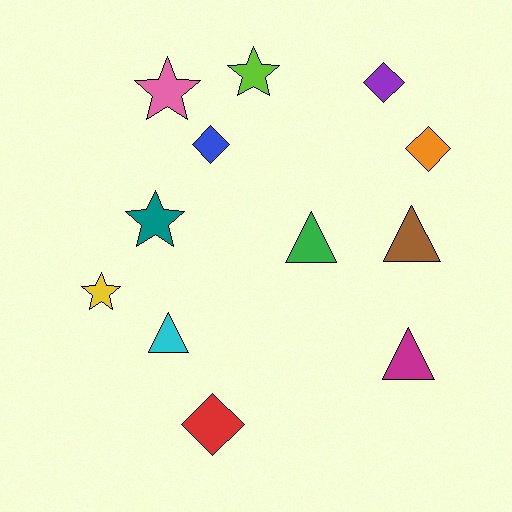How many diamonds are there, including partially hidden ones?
There are 4 diamonds.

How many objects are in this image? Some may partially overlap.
There are 12 objects.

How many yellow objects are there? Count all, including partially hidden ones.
There is 1 yellow object.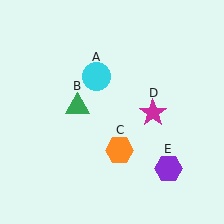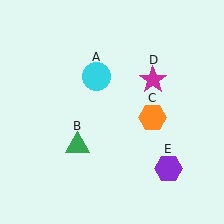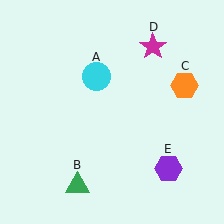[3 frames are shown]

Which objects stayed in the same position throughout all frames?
Cyan circle (object A) and purple hexagon (object E) remained stationary.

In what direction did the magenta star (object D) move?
The magenta star (object D) moved up.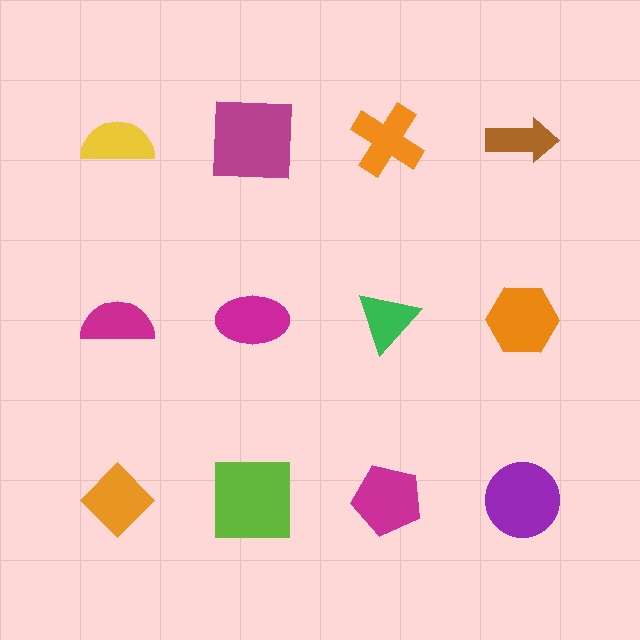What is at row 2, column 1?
A magenta semicircle.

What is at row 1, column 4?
A brown arrow.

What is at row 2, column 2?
A magenta ellipse.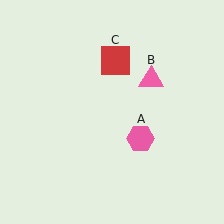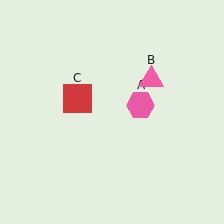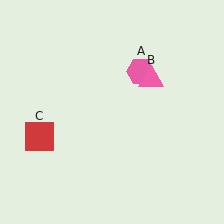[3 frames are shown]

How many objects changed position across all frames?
2 objects changed position: pink hexagon (object A), red square (object C).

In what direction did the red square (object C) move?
The red square (object C) moved down and to the left.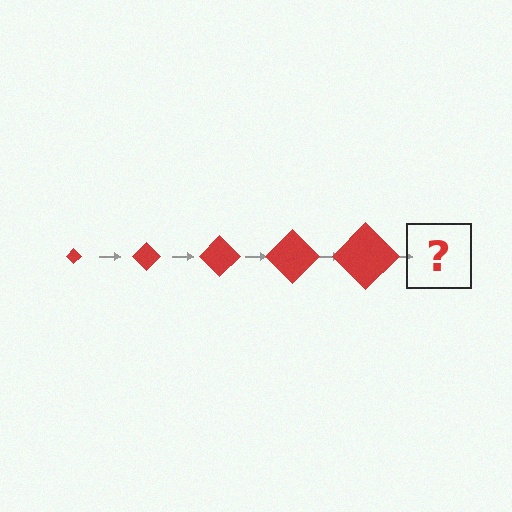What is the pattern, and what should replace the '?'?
The pattern is that the diamond gets progressively larger each step. The '?' should be a red diamond, larger than the previous one.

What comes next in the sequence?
The next element should be a red diamond, larger than the previous one.